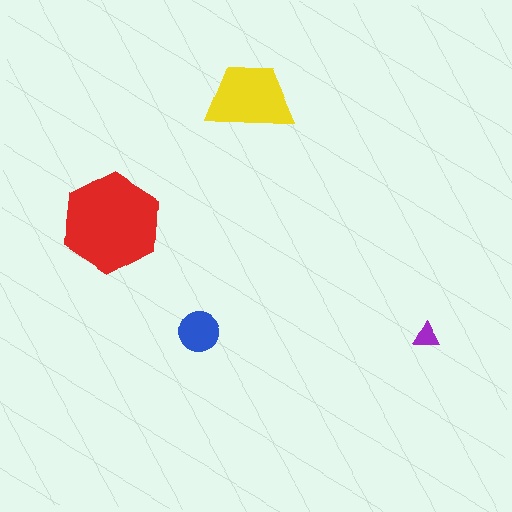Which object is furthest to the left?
The red hexagon is leftmost.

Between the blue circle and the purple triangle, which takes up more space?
The blue circle.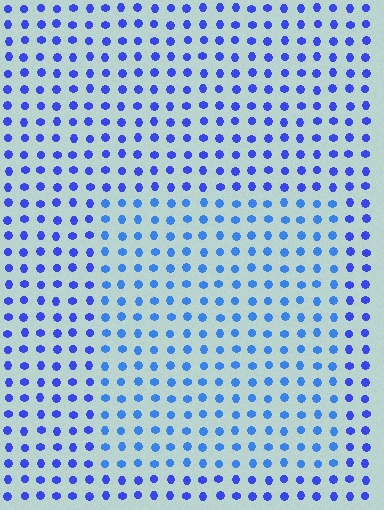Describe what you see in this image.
The image is filled with small blue elements in a uniform arrangement. A rectangle-shaped region is visible where the elements are tinted to a slightly different hue, forming a subtle color boundary.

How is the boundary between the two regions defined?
The boundary is defined purely by a slight shift in hue (about 21 degrees). Spacing, size, and orientation are identical on both sides.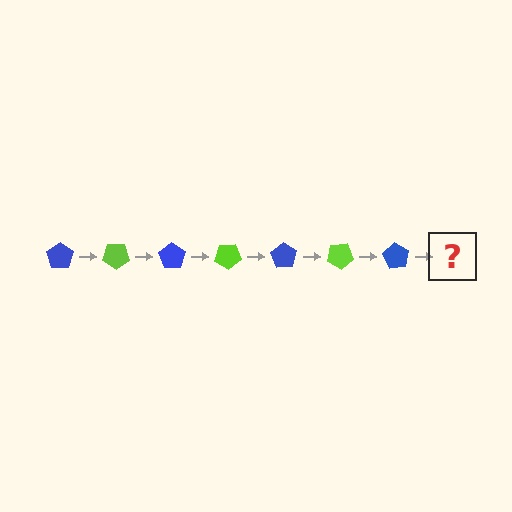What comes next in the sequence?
The next element should be a lime pentagon, rotated 245 degrees from the start.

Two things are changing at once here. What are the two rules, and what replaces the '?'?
The two rules are that it rotates 35 degrees each step and the color cycles through blue and lime. The '?' should be a lime pentagon, rotated 245 degrees from the start.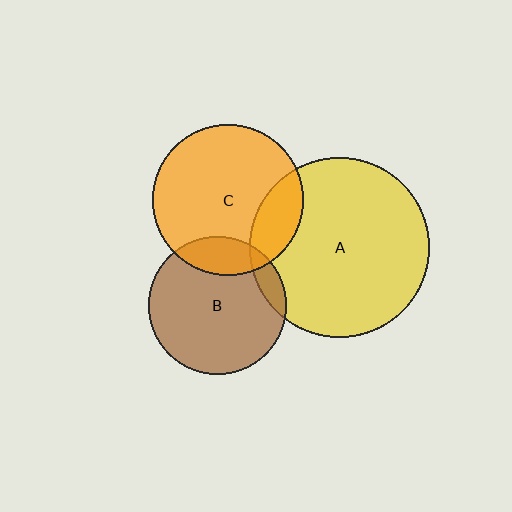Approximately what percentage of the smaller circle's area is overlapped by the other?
Approximately 10%.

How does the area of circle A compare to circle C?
Approximately 1.4 times.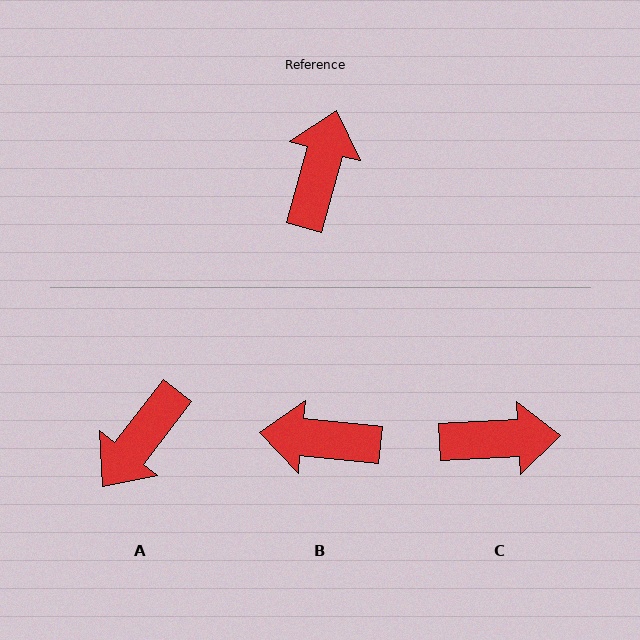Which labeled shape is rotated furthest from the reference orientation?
A, about 158 degrees away.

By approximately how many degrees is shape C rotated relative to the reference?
Approximately 72 degrees clockwise.